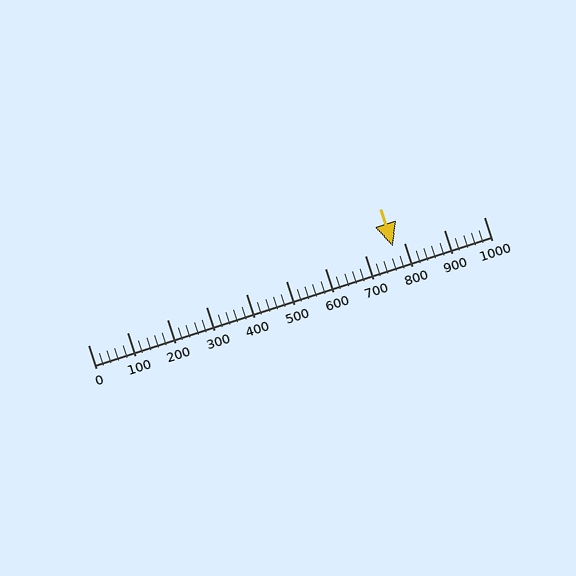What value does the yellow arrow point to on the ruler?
The yellow arrow points to approximately 771.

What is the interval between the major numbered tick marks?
The major tick marks are spaced 100 units apart.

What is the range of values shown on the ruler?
The ruler shows values from 0 to 1000.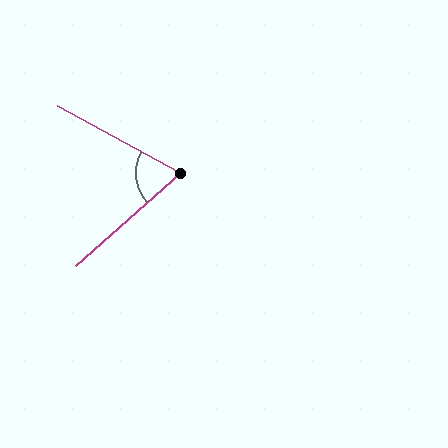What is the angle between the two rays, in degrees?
Approximately 70 degrees.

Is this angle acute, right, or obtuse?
It is acute.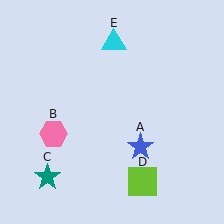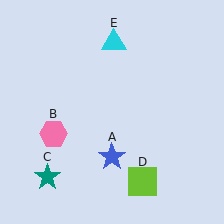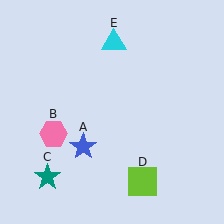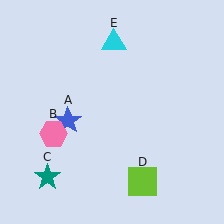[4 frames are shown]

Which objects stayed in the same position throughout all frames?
Pink hexagon (object B) and teal star (object C) and lime square (object D) and cyan triangle (object E) remained stationary.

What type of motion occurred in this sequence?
The blue star (object A) rotated clockwise around the center of the scene.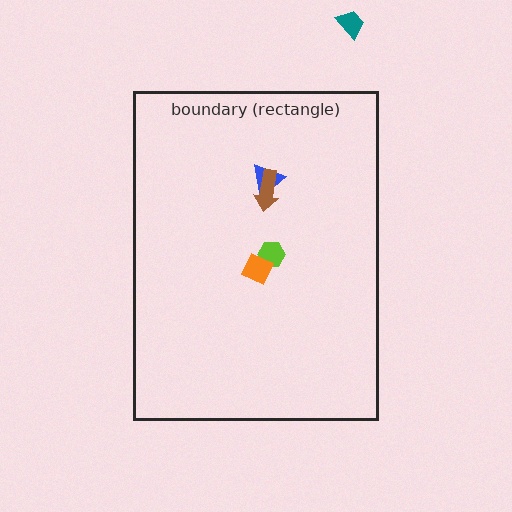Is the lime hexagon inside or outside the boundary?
Inside.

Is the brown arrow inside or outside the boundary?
Inside.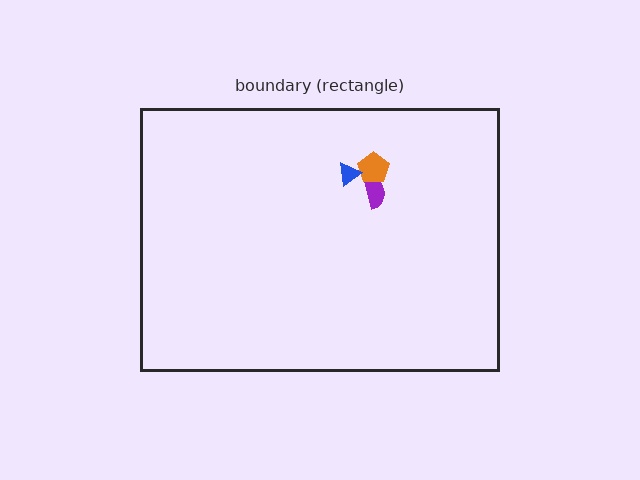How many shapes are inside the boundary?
3 inside, 0 outside.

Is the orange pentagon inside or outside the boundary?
Inside.